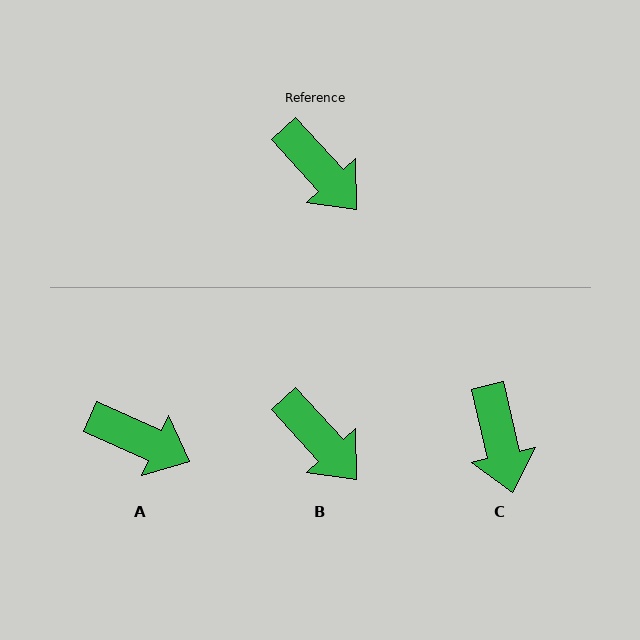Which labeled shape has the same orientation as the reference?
B.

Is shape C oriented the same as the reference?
No, it is off by about 29 degrees.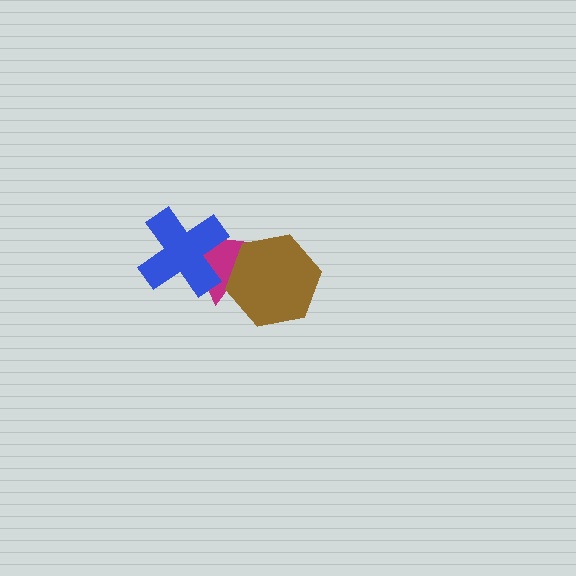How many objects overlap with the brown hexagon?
1 object overlaps with the brown hexagon.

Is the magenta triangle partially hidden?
Yes, it is partially covered by another shape.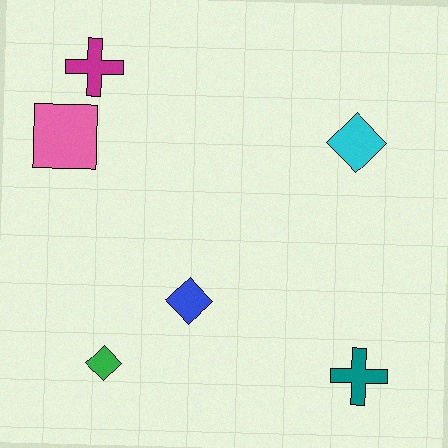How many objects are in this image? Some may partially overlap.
There are 6 objects.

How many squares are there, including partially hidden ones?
There is 1 square.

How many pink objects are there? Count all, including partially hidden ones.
There is 1 pink object.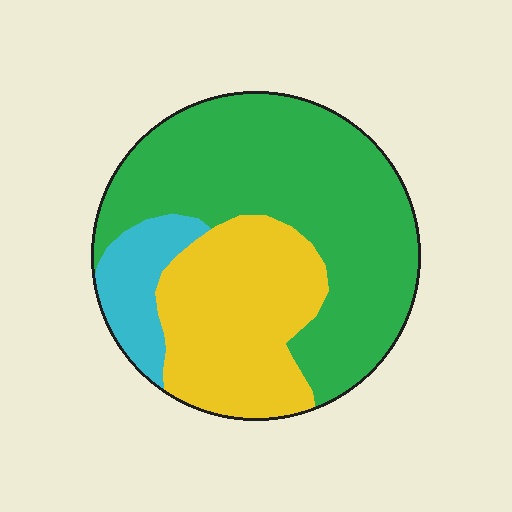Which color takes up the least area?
Cyan, at roughly 10%.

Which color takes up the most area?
Green, at roughly 55%.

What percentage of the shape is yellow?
Yellow covers about 30% of the shape.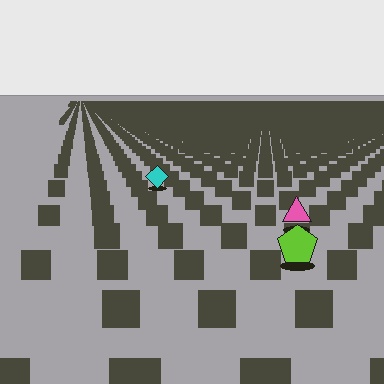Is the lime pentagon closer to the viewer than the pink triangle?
Yes. The lime pentagon is closer — you can tell from the texture gradient: the ground texture is coarser near it.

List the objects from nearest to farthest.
From nearest to farthest: the lime pentagon, the pink triangle, the cyan diamond.